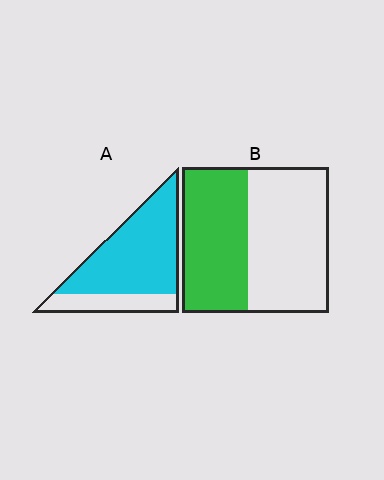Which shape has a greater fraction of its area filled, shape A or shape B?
Shape A.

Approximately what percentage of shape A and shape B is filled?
A is approximately 75% and B is approximately 45%.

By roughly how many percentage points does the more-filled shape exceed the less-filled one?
By roughly 30 percentage points (A over B).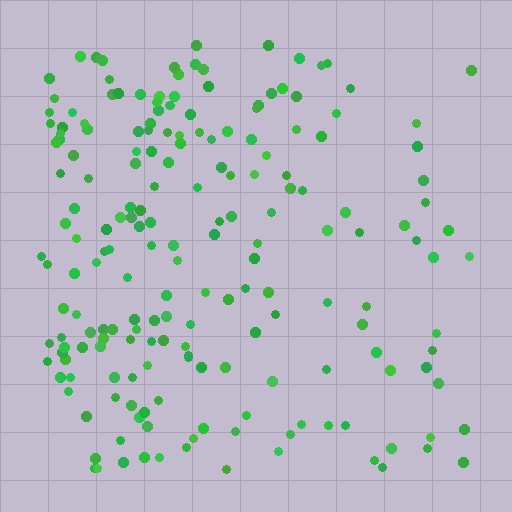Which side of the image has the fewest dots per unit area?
The right.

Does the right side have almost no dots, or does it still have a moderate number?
Still a moderate number, just noticeably fewer than the left.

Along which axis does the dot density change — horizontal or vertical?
Horizontal.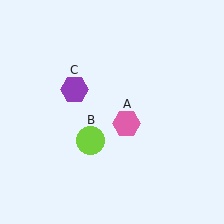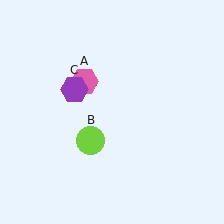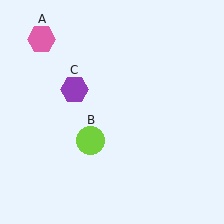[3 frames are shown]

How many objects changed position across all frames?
1 object changed position: pink hexagon (object A).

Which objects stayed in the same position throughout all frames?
Lime circle (object B) and purple hexagon (object C) remained stationary.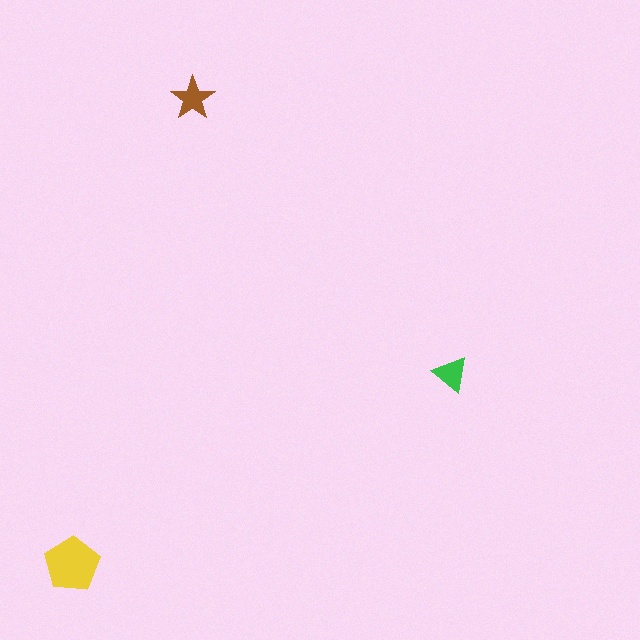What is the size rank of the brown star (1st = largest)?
2nd.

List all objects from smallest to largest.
The green triangle, the brown star, the yellow pentagon.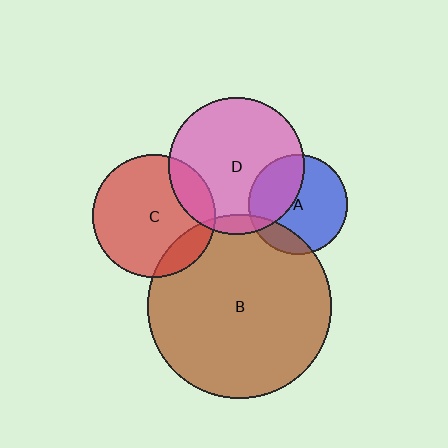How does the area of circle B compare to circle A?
Approximately 3.4 times.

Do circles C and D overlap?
Yes.